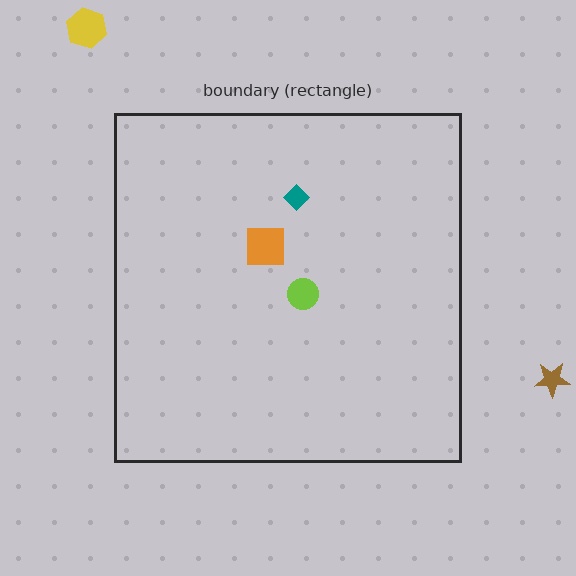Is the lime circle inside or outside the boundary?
Inside.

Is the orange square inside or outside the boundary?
Inside.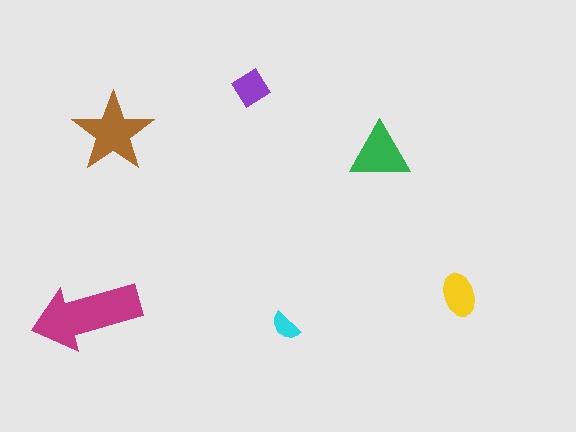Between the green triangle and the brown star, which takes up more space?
The brown star.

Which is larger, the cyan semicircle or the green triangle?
The green triangle.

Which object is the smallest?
The cyan semicircle.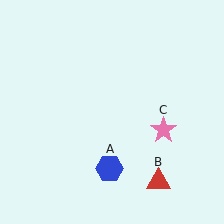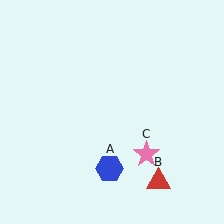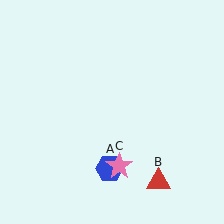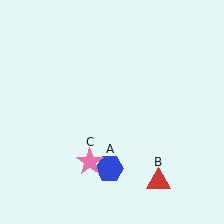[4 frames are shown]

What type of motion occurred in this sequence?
The pink star (object C) rotated clockwise around the center of the scene.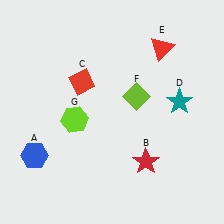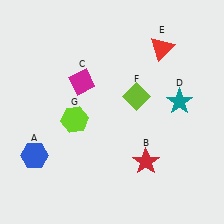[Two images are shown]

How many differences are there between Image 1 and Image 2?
There is 1 difference between the two images.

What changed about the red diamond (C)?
In Image 1, C is red. In Image 2, it changed to magenta.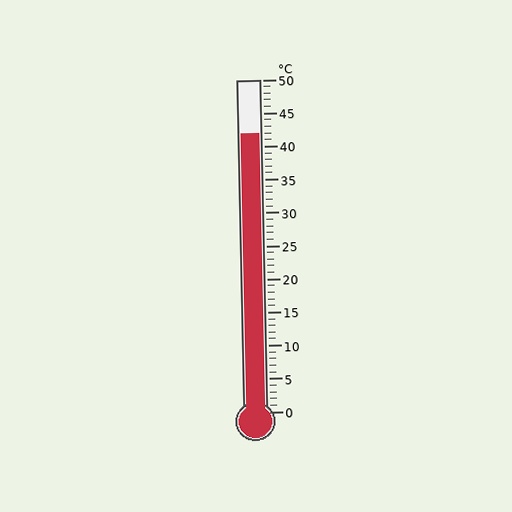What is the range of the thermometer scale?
The thermometer scale ranges from 0°C to 50°C.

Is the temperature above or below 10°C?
The temperature is above 10°C.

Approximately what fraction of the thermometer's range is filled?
The thermometer is filled to approximately 85% of its range.